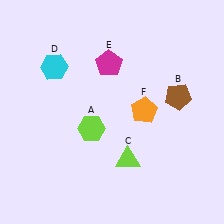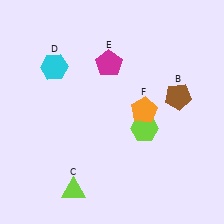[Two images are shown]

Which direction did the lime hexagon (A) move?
The lime hexagon (A) moved right.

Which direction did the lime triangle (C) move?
The lime triangle (C) moved left.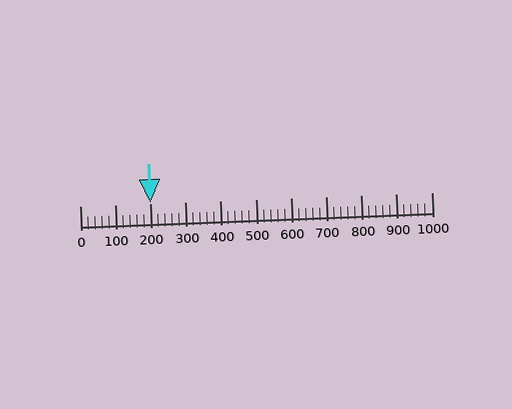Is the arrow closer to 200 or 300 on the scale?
The arrow is closer to 200.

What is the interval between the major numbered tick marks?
The major tick marks are spaced 100 units apart.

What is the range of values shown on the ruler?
The ruler shows values from 0 to 1000.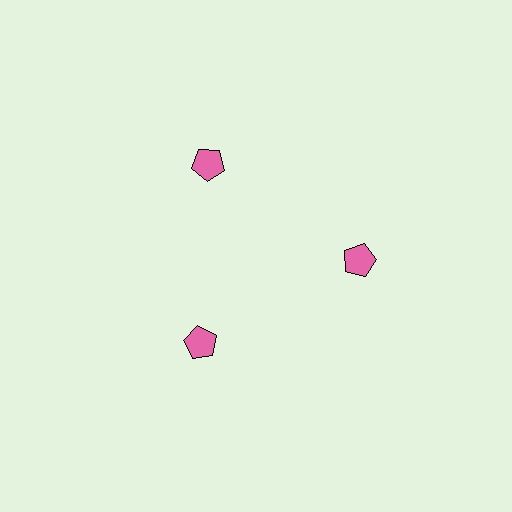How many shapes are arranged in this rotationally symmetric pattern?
There are 3 shapes, arranged in 3 groups of 1.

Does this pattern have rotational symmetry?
Yes, this pattern has 3-fold rotational symmetry. It looks the same after rotating 120 degrees around the center.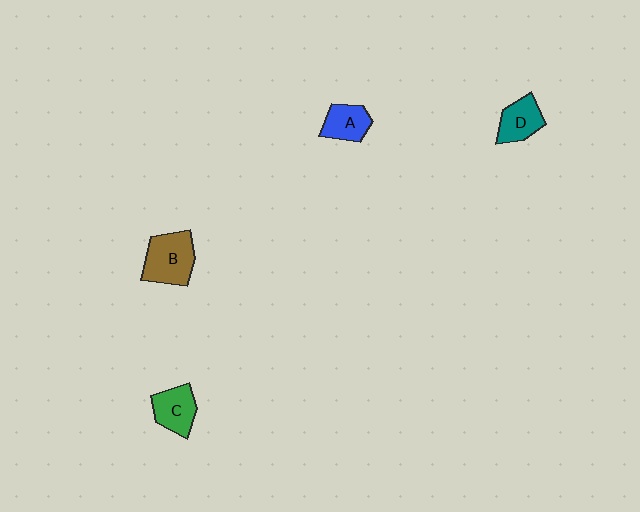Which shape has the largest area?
Shape B (brown).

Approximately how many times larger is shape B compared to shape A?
Approximately 1.6 times.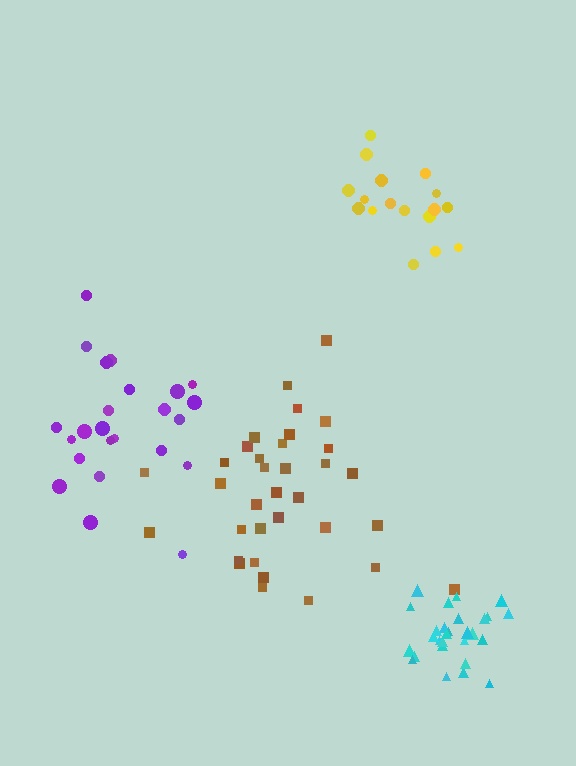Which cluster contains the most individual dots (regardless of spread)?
Brown (34).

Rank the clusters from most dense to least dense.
cyan, yellow, purple, brown.